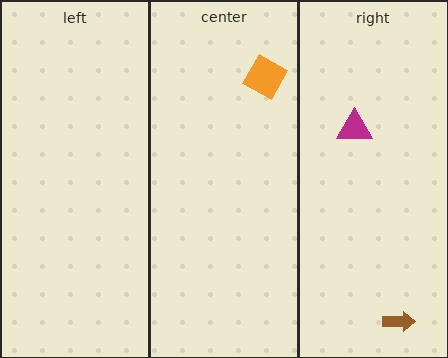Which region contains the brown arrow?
The right region.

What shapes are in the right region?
The magenta triangle, the brown arrow.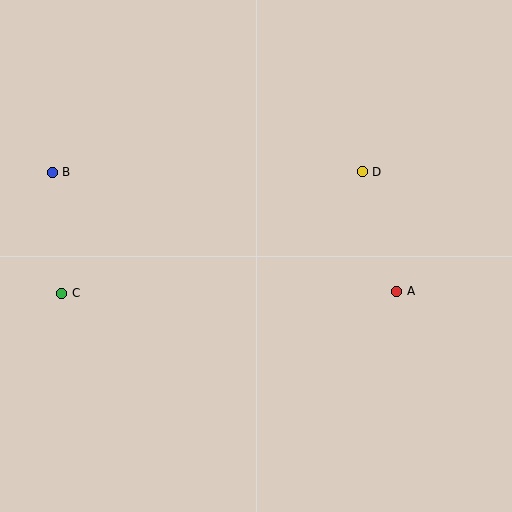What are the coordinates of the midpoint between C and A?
The midpoint between C and A is at (229, 292).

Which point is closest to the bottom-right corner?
Point A is closest to the bottom-right corner.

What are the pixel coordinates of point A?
Point A is at (397, 291).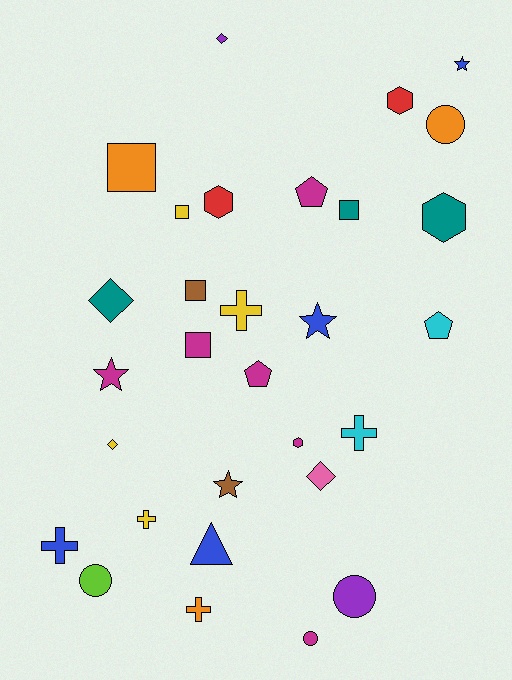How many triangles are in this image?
There is 1 triangle.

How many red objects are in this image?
There are 2 red objects.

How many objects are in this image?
There are 30 objects.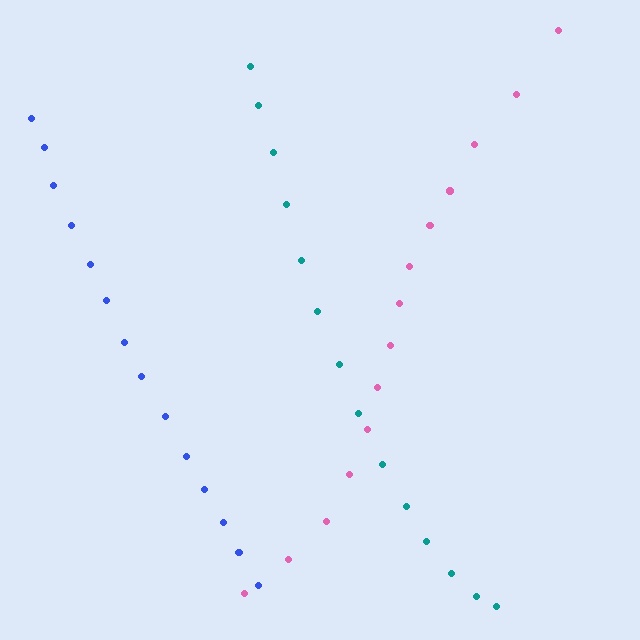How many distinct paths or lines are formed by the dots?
There are 3 distinct paths.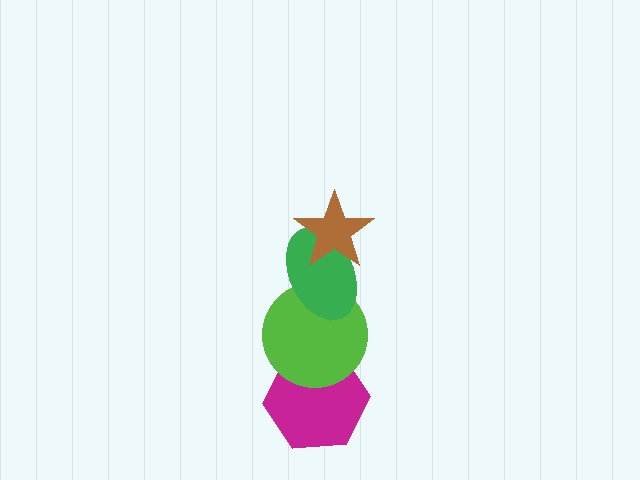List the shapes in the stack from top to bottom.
From top to bottom: the brown star, the green ellipse, the lime circle, the magenta hexagon.